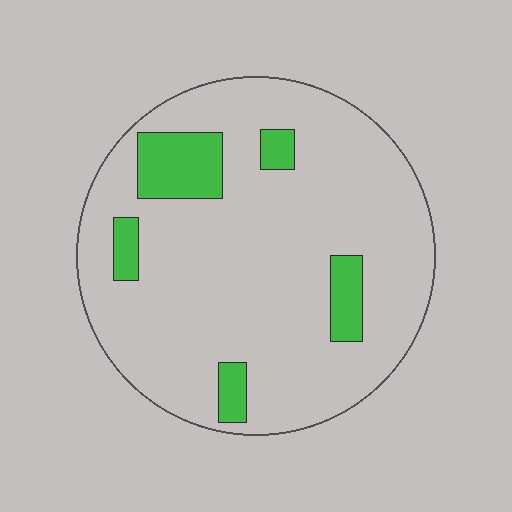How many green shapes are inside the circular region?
5.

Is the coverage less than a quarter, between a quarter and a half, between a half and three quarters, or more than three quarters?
Less than a quarter.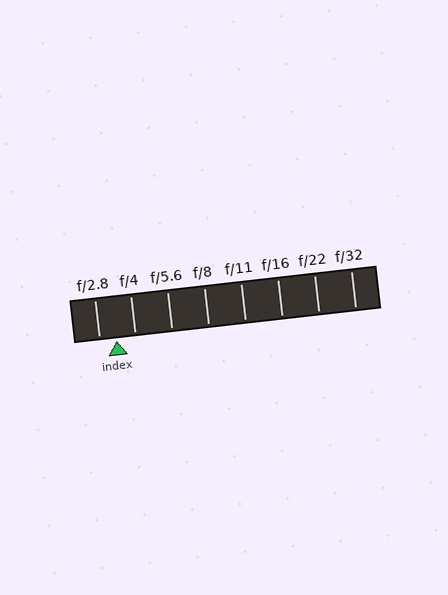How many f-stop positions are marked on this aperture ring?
There are 8 f-stop positions marked.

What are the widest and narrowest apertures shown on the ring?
The widest aperture shown is f/2.8 and the narrowest is f/32.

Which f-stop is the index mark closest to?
The index mark is closest to f/2.8.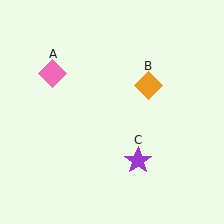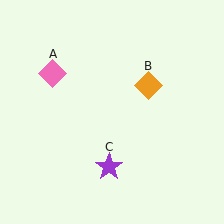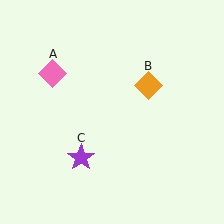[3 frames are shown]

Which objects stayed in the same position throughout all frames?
Pink diamond (object A) and orange diamond (object B) remained stationary.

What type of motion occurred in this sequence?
The purple star (object C) rotated clockwise around the center of the scene.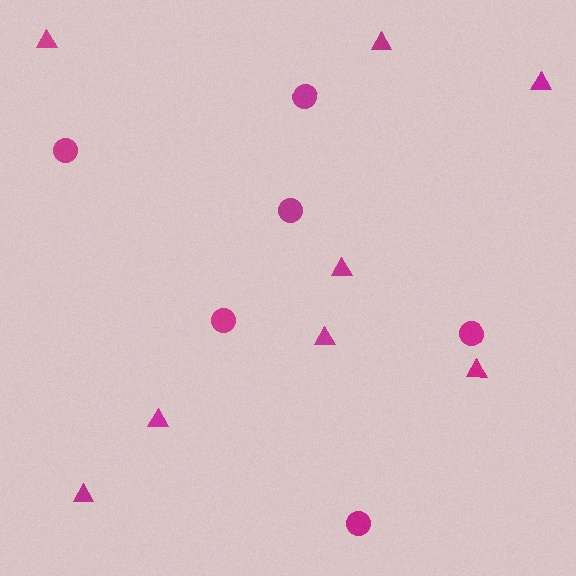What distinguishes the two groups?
There are 2 groups: one group of circles (6) and one group of triangles (8).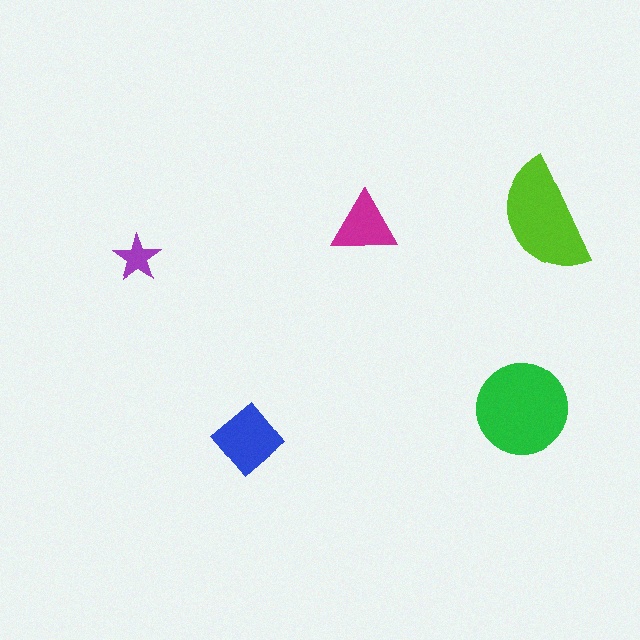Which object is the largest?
The green circle.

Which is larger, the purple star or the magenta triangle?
The magenta triangle.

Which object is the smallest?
The purple star.